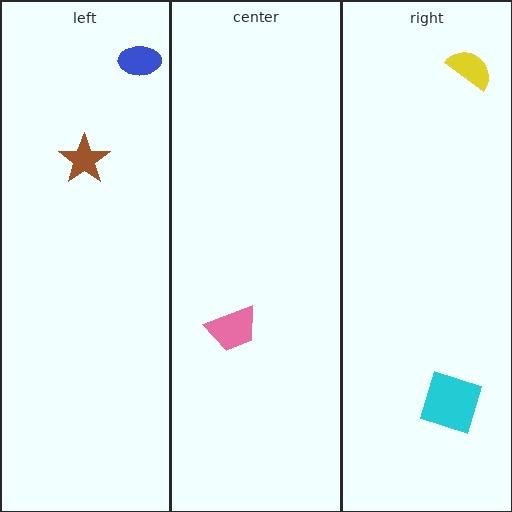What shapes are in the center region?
The pink trapezoid.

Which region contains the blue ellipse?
The left region.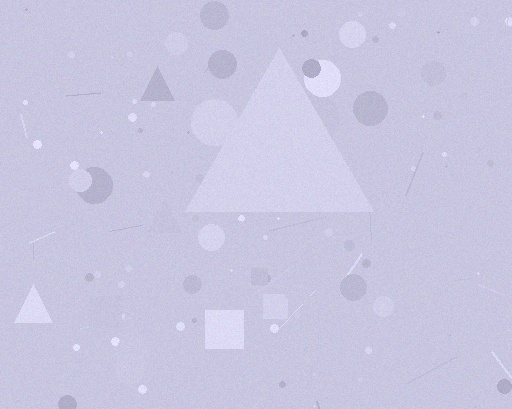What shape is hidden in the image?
A triangle is hidden in the image.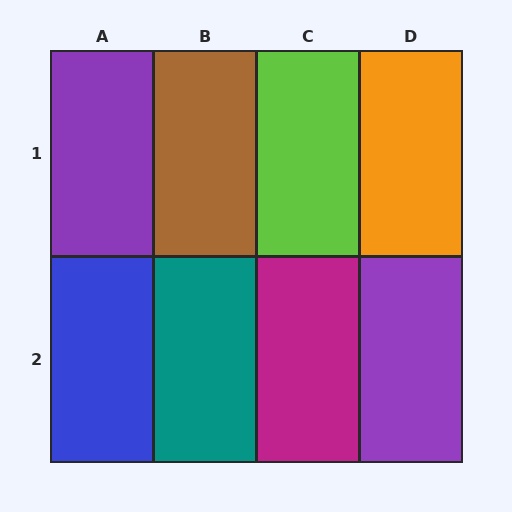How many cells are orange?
1 cell is orange.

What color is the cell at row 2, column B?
Teal.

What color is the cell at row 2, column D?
Purple.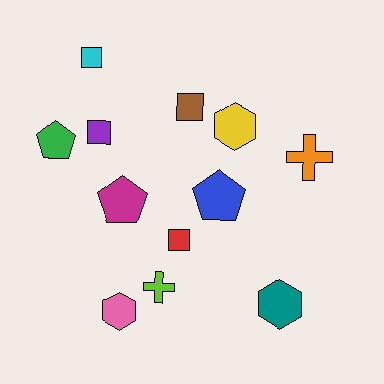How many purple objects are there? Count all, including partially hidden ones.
There is 1 purple object.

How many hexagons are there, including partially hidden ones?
There are 3 hexagons.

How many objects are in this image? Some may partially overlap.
There are 12 objects.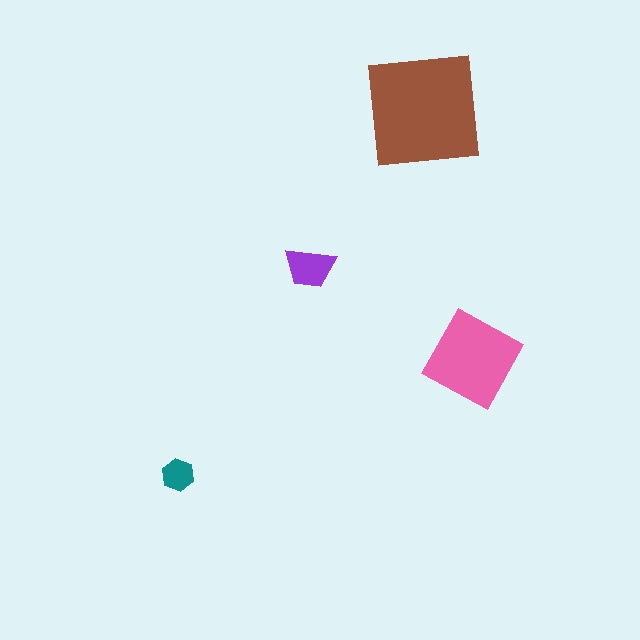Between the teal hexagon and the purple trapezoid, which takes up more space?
The purple trapezoid.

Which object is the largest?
The brown square.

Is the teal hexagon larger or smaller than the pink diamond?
Smaller.